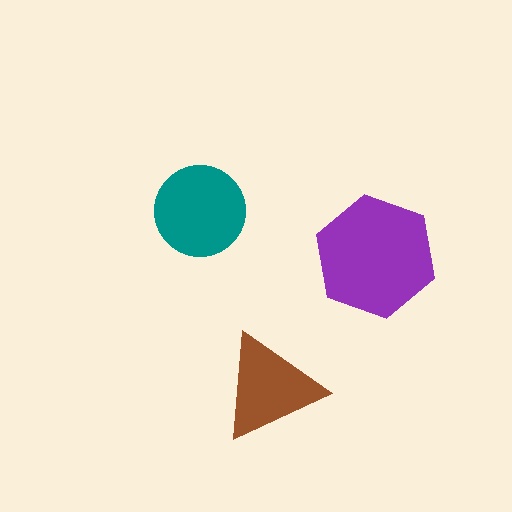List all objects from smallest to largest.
The brown triangle, the teal circle, the purple hexagon.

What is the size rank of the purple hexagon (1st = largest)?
1st.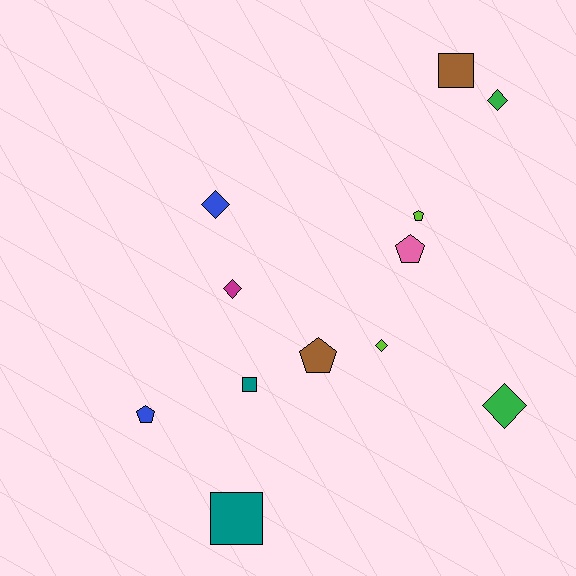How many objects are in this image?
There are 12 objects.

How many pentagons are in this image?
There are 4 pentagons.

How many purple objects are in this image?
There are no purple objects.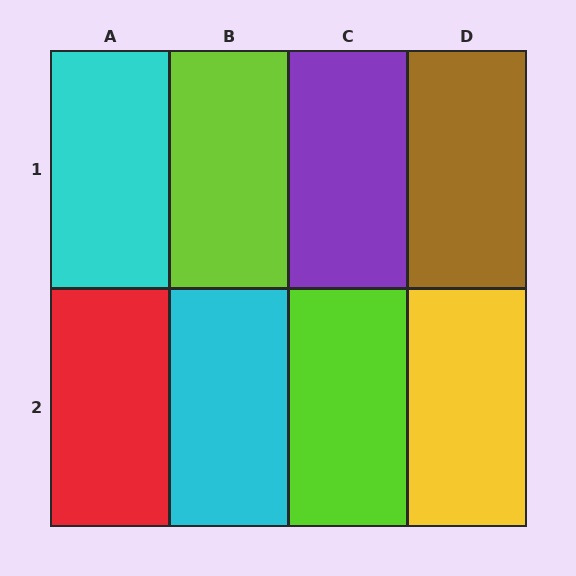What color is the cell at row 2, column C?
Lime.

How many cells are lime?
2 cells are lime.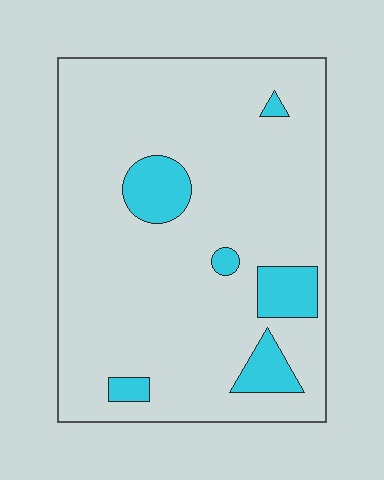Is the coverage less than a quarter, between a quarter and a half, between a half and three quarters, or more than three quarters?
Less than a quarter.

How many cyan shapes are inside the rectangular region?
6.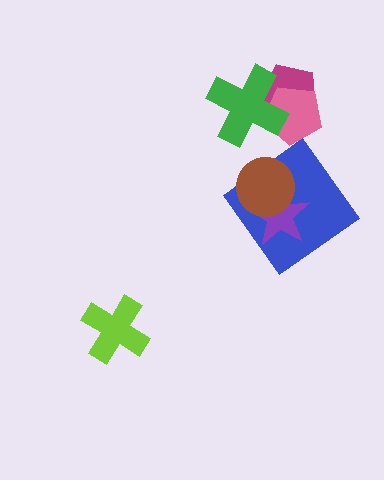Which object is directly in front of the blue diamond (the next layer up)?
The purple star is directly in front of the blue diamond.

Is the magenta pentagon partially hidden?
Yes, it is partially covered by another shape.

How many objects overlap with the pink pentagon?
2 objects overlap with the pink pentagon.